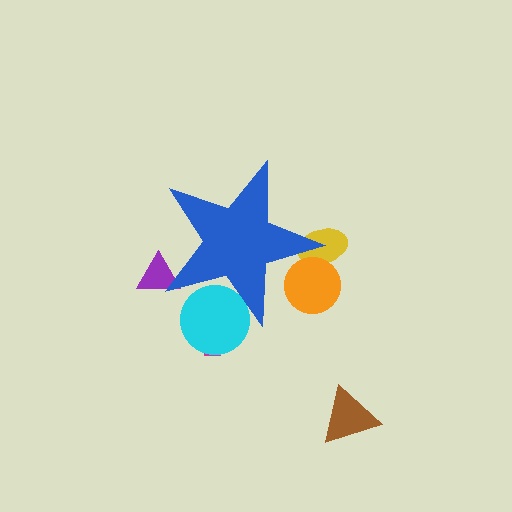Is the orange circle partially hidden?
Yes, the orange circle is partially hidden behind the blue star.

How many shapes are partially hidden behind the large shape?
5 shapes are partially hidden.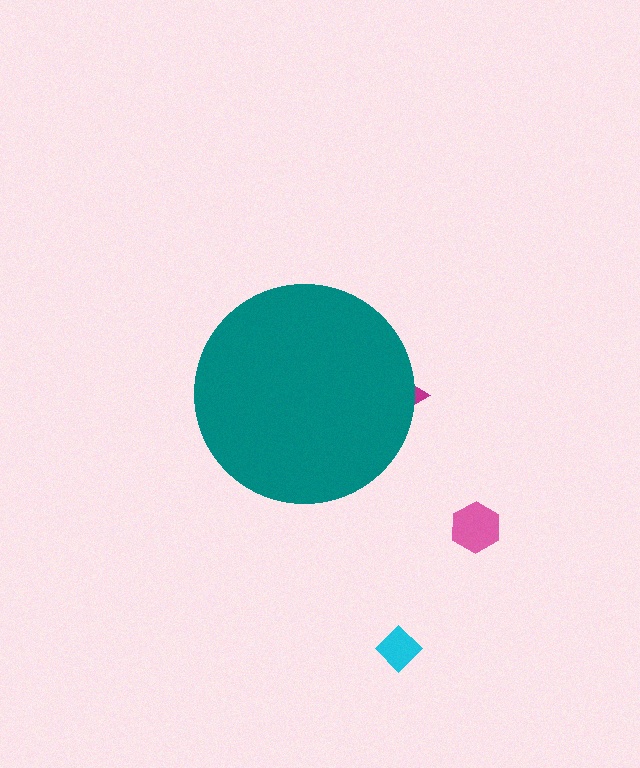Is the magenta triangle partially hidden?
Yes, the magenta triangle is partially hidden behind the teal circle.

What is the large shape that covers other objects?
A teal circle.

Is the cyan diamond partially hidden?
No, the cyan diamond is fully visible.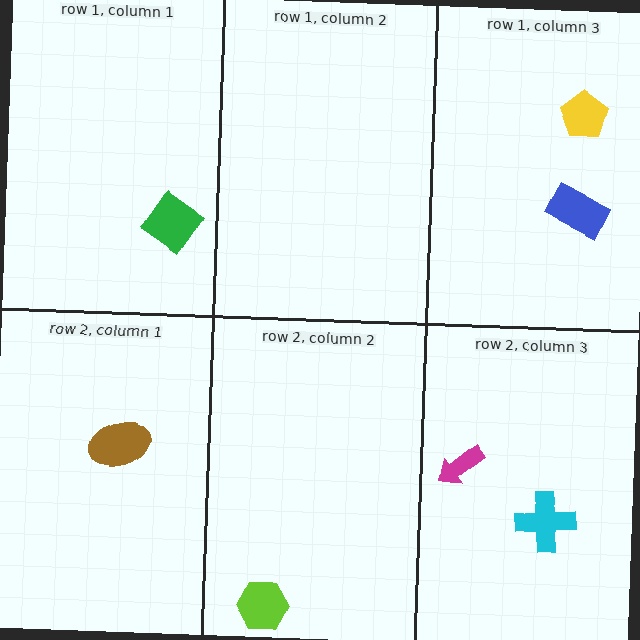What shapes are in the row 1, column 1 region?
The green diamond.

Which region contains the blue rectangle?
The row 1, column 3 region.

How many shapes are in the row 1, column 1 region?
1.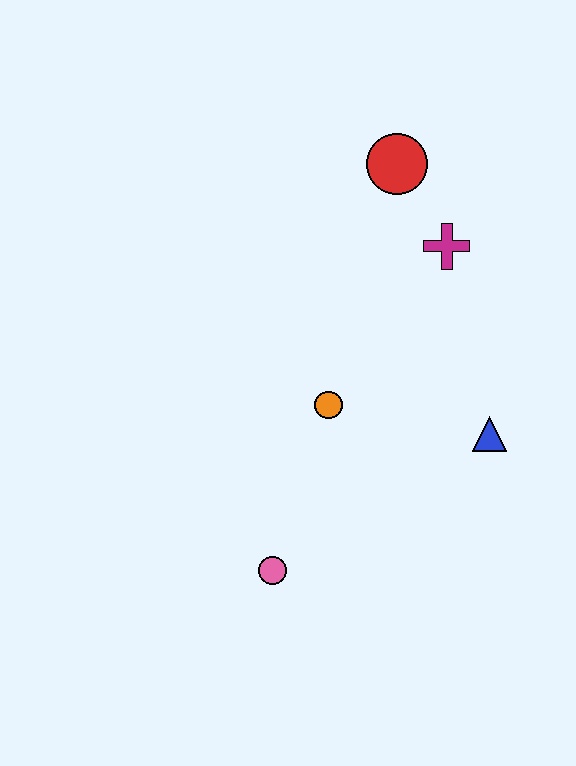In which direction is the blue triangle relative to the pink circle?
The blue triangle is to the right of the pink circle.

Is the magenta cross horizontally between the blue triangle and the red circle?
Yes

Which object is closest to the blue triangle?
The orange circle is closest to the blue triangle.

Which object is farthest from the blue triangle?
The red circle is farthest from the blue triangle.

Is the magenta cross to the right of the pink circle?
Yes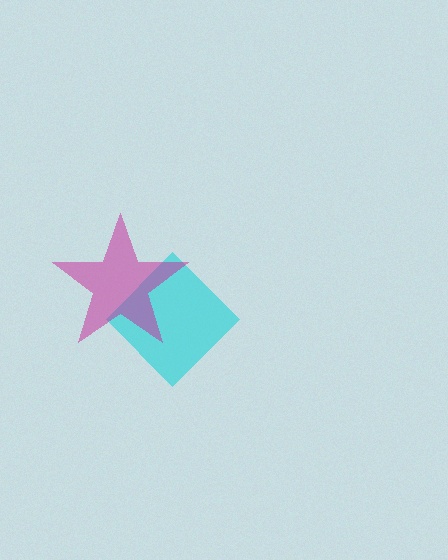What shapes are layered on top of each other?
The layered shapes are: a cyan diamond, a magenta star.